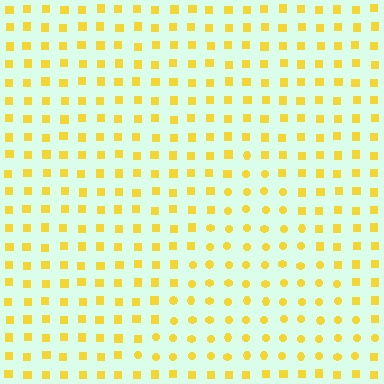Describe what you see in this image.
The image is filled with small yellow elements arranged in a uniform grid. A triangle-shaped region contains circles, while the surrounding area contains squares. The boundary is defined purely by the change in element shape.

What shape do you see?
I see a triangle.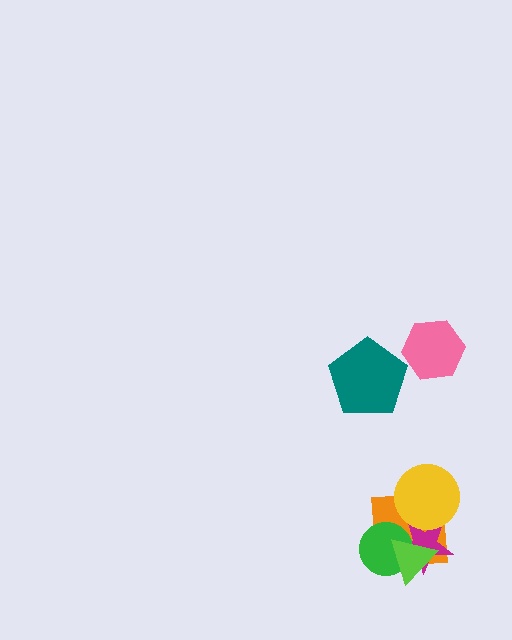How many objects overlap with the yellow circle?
2 objects overlap with the yellow circle.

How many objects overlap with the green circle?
3 objects overlap with the green circle.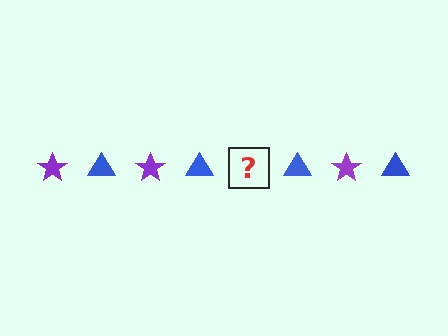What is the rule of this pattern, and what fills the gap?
The rule is that the pattern alternates between purple star and blue triangle. The gap should be filled with a purple star.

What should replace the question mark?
The question mark should be replaced with a purple star.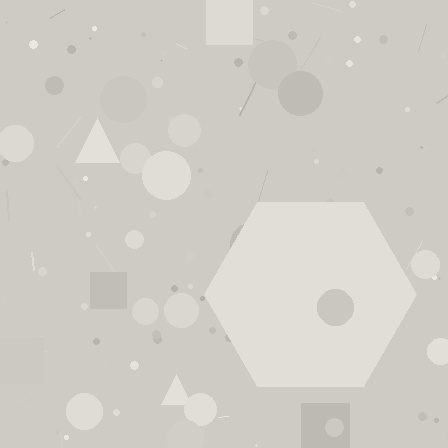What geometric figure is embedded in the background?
A hexagon is embedded in the background.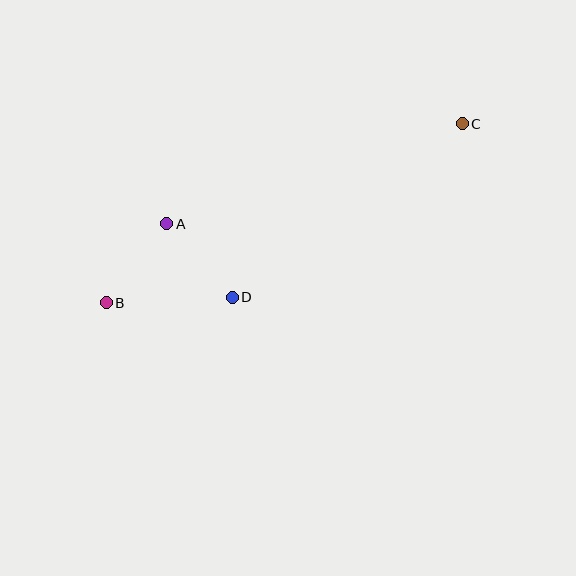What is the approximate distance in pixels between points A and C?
The distance between A and C is approximately 312 pixels.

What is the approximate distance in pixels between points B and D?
The distance between B and D is approximately 126 pixels.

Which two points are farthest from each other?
Points B and C are farthest from each other.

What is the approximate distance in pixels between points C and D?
The distance between C and D is approximately 288 pixels.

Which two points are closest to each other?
Points A and D are closest to each other.